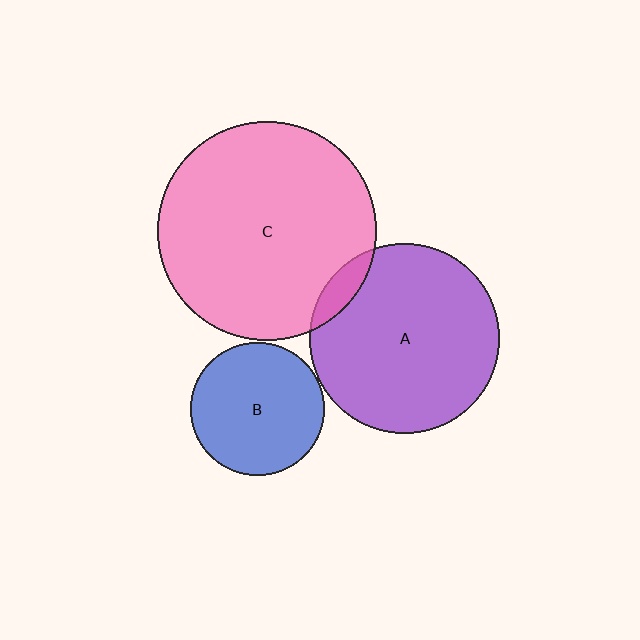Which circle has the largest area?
Circle C (pink).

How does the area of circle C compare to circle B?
Approximately 2.7 times.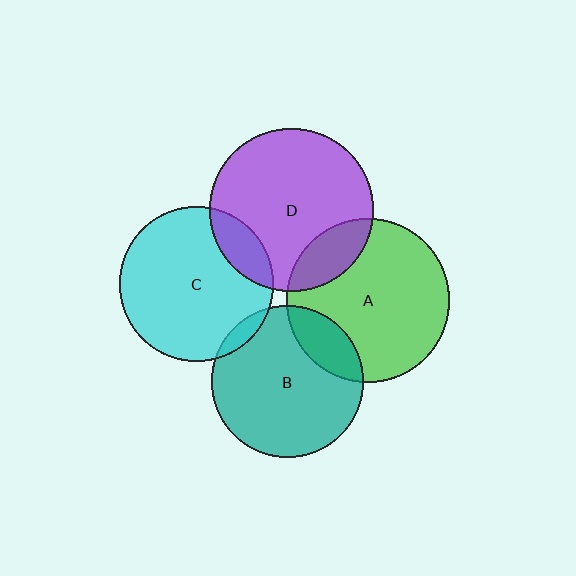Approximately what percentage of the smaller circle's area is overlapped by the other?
Approximately 15%.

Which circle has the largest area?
Circle A (green).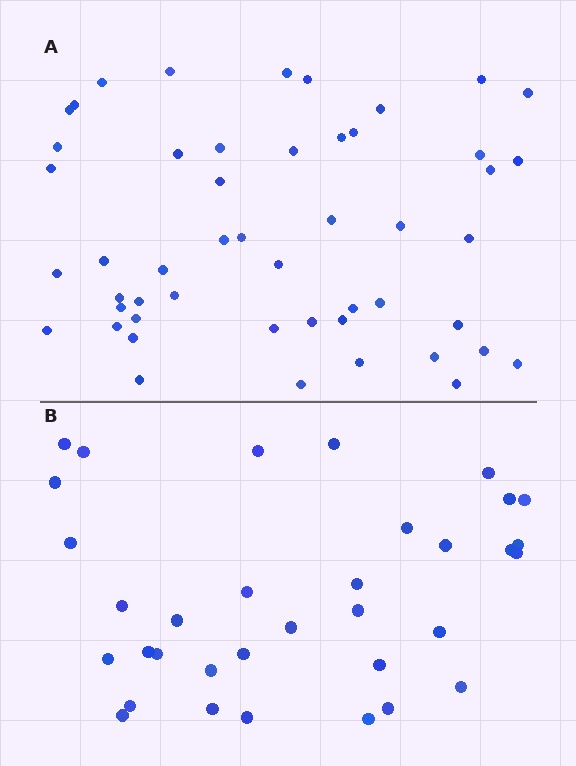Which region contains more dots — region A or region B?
Region A (the top region) has more dots.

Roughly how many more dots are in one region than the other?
Region A has approximately 15 more dots than region B.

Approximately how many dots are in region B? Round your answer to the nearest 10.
About 30 dots. (The exact count is 34, which rounds to 30.)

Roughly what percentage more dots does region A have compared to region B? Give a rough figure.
About 45% more.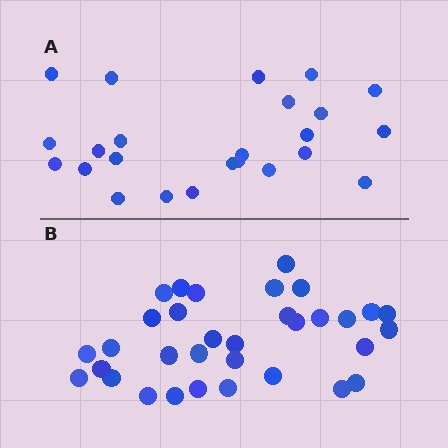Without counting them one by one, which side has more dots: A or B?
Region B (the bottom region) has more dots.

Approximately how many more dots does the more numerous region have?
Region B has roughly 8 or so more dots than region A.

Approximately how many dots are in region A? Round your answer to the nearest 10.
About 20 dots. (The exact count is 24, which rounds to 20.)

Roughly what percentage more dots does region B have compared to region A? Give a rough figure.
About 40% more.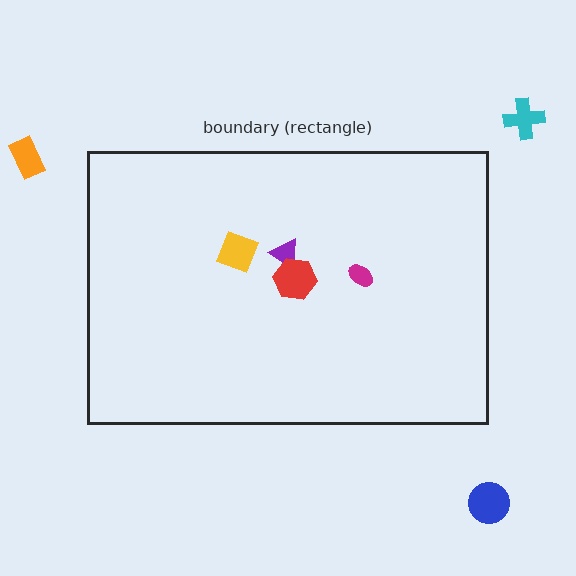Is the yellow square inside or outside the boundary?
Inside.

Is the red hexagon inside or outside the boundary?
Inside.